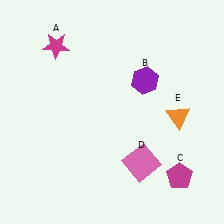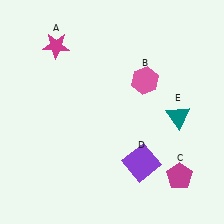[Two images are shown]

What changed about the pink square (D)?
In Image 1, D is pink. In Image 2, it changed to purple.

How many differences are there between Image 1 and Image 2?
There are 3 differences between the two images.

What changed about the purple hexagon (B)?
In Image 1, B is purple. In Image 2, it changed to pink.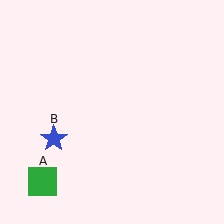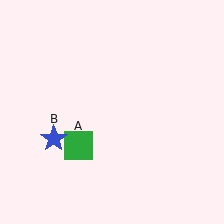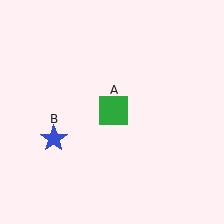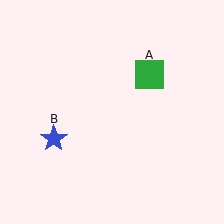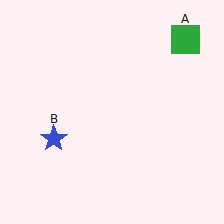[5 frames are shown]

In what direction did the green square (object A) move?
The green square (object A) moved up and to the right.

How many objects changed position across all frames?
1 object changed position: green square (object A).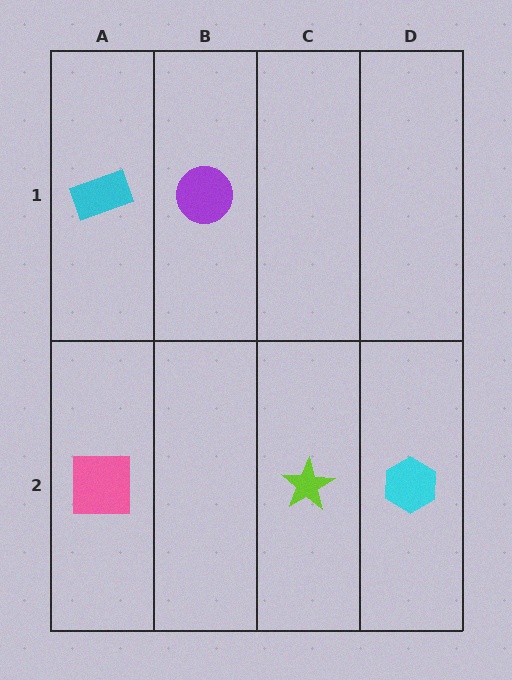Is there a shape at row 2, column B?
No, that cell is empty.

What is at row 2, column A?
A pink square.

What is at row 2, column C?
A lime star.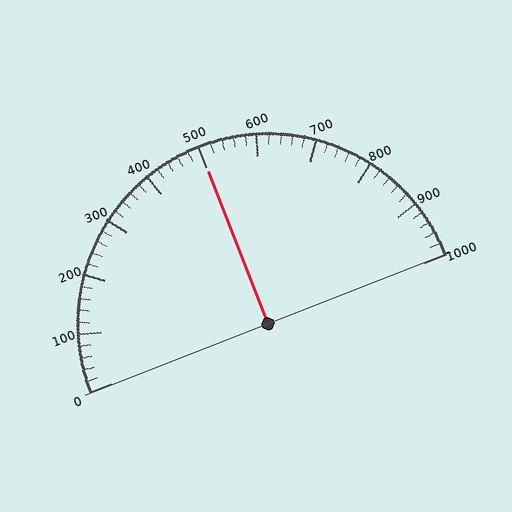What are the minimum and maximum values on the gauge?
The gauge ranges from 0 to 1000.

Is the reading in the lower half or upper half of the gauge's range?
The reading is in the upper half of the range (0 to 1000).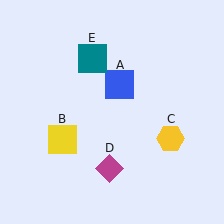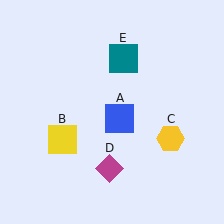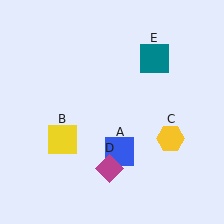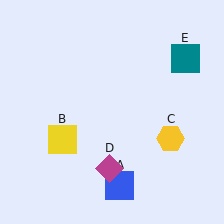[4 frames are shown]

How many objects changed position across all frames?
2 objects changed position: blue square (object A), teal square (object E).